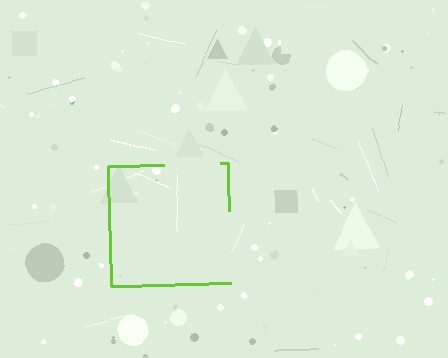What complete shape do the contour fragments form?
The contour fragments form a square.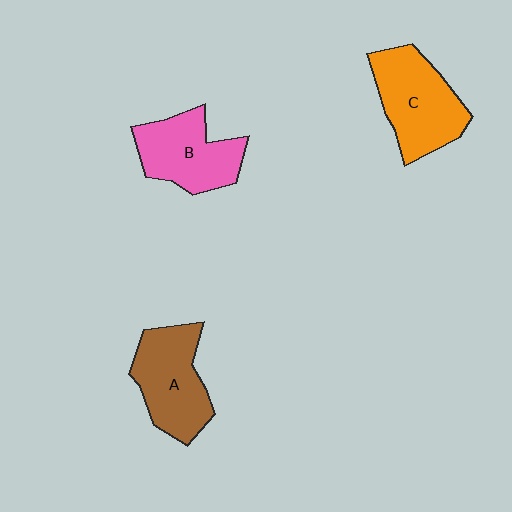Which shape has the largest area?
Shape C (orange).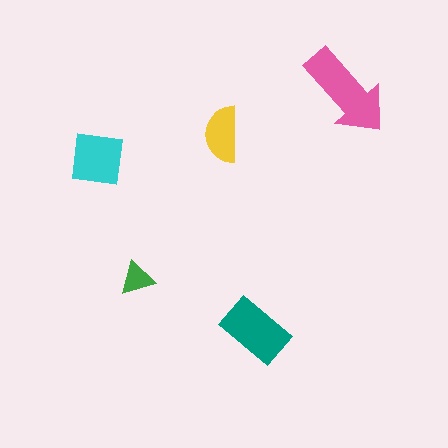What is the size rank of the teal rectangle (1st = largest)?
2nd.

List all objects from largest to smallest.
The pink arrow, the teal rectangle, the cyan square, the yellow semicircle, the green triangle.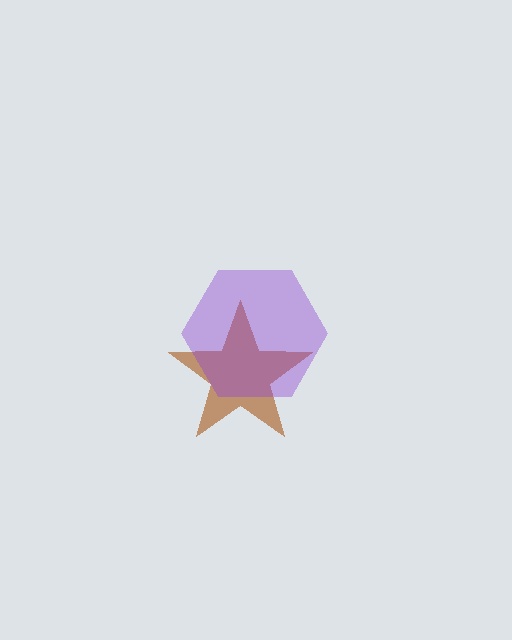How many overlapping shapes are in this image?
There are 2 overlapping shapes in the image.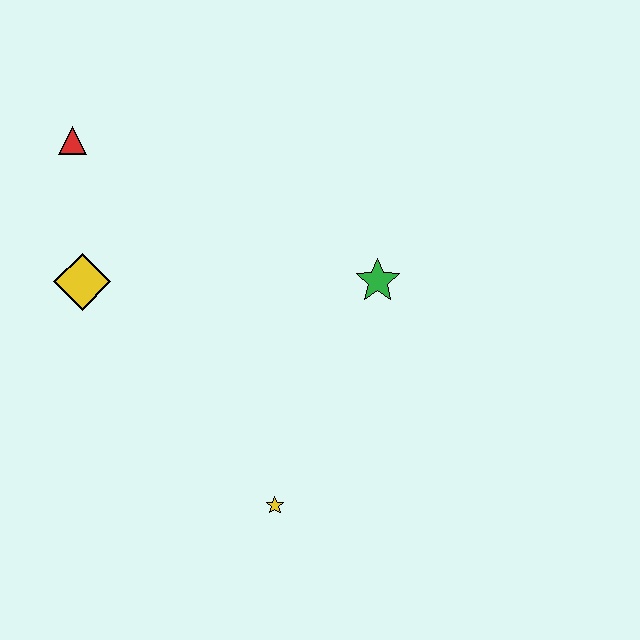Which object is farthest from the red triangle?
The yellow star is farthest from the red triangle.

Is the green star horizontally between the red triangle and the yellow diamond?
No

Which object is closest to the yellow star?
The green star is closest to the yellow star.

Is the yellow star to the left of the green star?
Yes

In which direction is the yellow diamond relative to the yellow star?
The yellow diamond is above the yellow star.